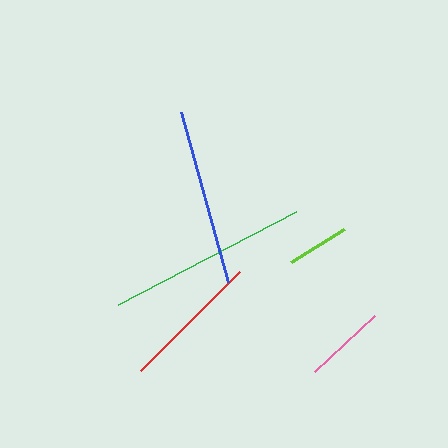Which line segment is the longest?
The green line is the longest at approximately 201 pixels.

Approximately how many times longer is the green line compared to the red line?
The green line is approximately 1.4 times the length of the red line.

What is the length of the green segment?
The green segment is approximately 201 pixels long.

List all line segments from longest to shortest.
From longest to shortest: green, blue, red, pink, lime.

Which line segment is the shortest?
The lime line is the shortest at approximately 63 pixels.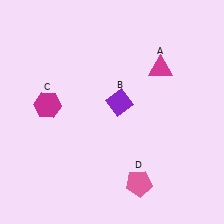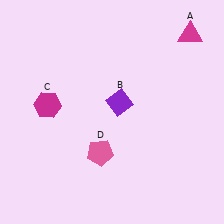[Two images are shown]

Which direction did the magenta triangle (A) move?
The magenta triangle (A) moved up.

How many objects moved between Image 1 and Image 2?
2 objects moved between the two images.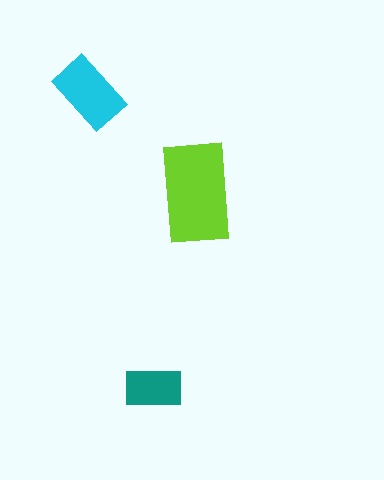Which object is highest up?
The cyan rectangle is topmost.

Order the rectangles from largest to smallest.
the lime one, the cyan one, the teal one.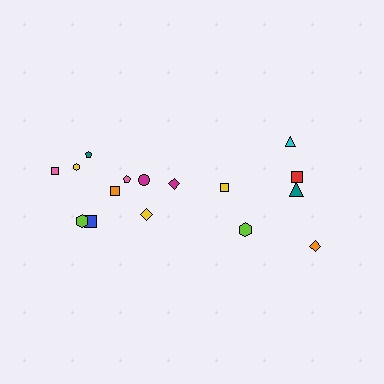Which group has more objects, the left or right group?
The left group.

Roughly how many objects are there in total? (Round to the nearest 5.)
Roughly 15 objects in total.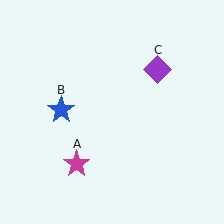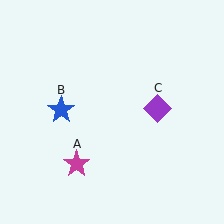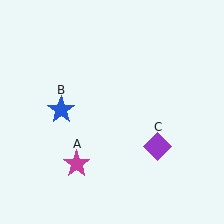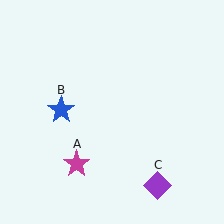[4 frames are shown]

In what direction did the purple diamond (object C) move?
The purple diamond (object C) moved down.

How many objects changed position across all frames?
1 object changed position: purple diamond (object C).